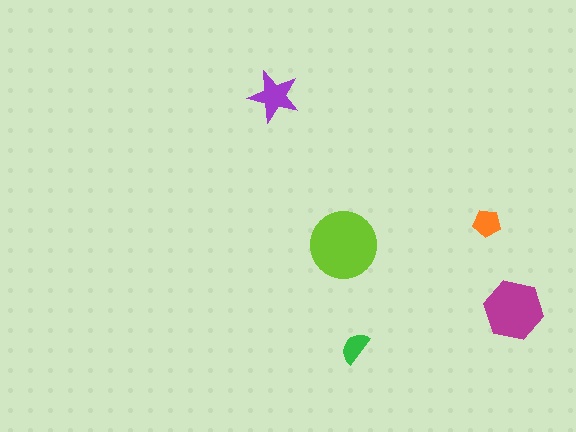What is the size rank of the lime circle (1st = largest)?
1st.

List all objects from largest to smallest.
The lime circle, the magenta hexagon, the purple star, the orange pentagon, the green semicircle.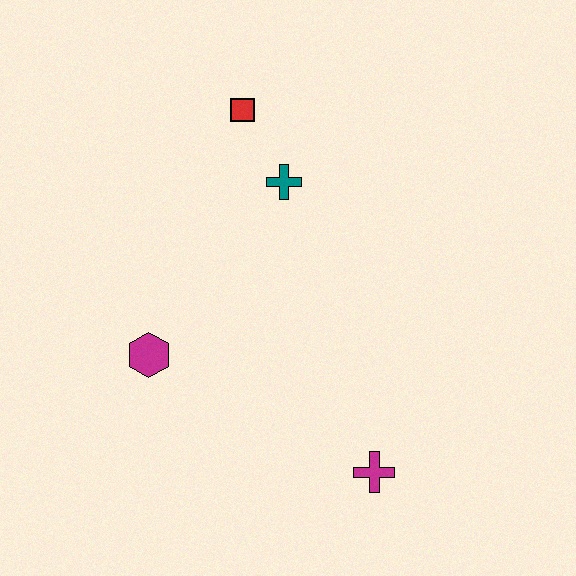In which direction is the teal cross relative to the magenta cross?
The teal cross is above the magenta cross.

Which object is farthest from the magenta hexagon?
The red square is farthest from the magenta hexagon.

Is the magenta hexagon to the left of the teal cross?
Yes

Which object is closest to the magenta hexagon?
The teal cross is closest to the magenta hexagon.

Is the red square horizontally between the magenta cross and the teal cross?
No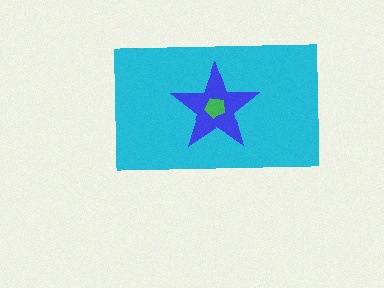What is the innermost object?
The green pentagon.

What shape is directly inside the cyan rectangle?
The blue star.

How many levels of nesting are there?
3.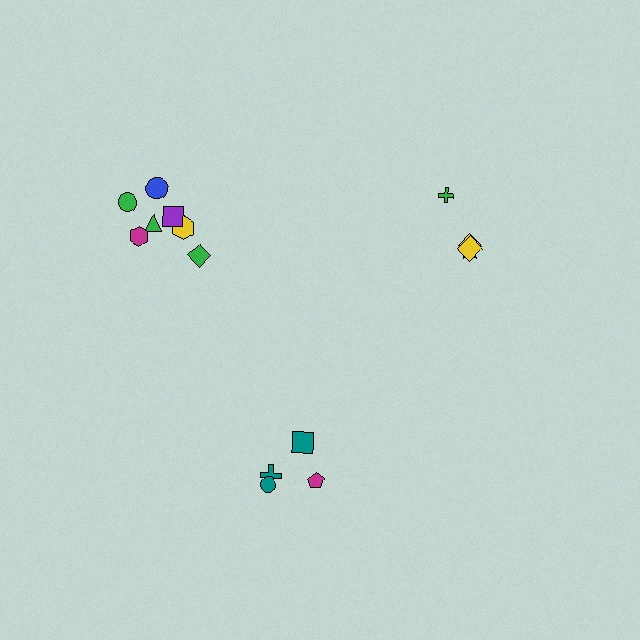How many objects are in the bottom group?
There are 4 objects.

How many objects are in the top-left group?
There are 7 objects.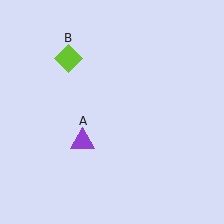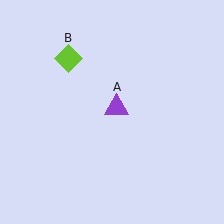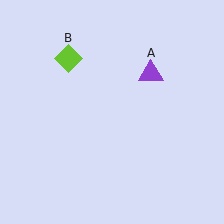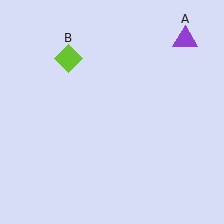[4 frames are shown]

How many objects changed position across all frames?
1 object changed position: purple triangle (object A).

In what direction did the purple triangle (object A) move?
The purple triangle (object A) moved up and to the right.